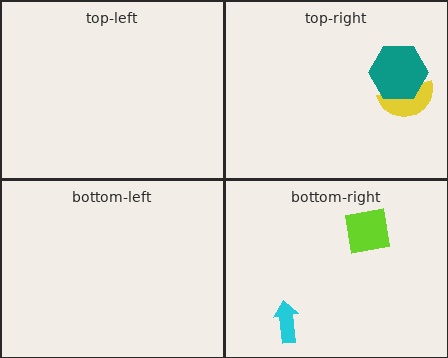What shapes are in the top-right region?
The yellow semicircle, the teal hexagon.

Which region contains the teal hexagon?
The top-right region.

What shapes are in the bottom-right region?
The lime square, the cyan arrow.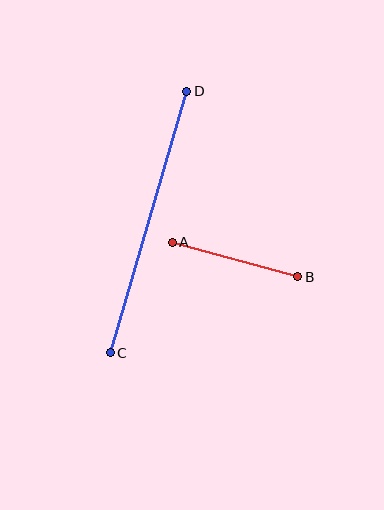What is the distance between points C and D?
The distance is approximately 273 pixels.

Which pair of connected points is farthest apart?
Points C and D are farthest apart.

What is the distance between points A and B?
The distance is approximately 131 pixels.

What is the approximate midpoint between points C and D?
The midpoint is at approximately (149, 222) pixels.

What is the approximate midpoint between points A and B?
The midpoint is at approximately (235, 259) pixels.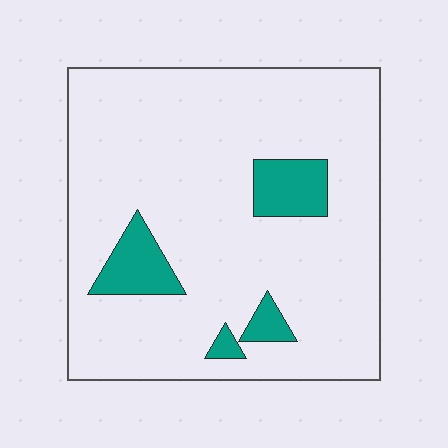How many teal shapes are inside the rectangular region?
4.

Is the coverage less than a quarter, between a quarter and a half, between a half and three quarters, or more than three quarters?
Less than a quarter.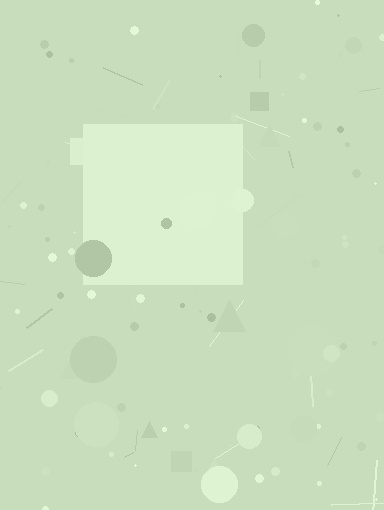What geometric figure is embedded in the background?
A square is embedded in the background.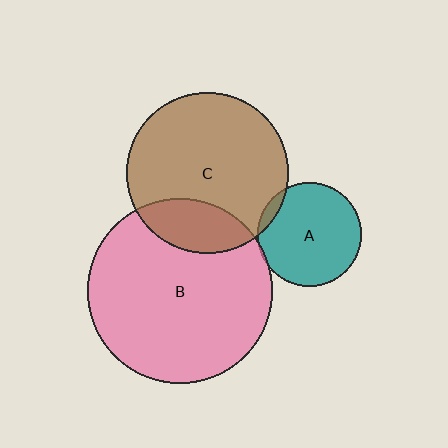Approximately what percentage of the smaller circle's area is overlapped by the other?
Approximately 5%.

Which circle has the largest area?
Circle B (pink).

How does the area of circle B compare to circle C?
Approximately 1.3 times.